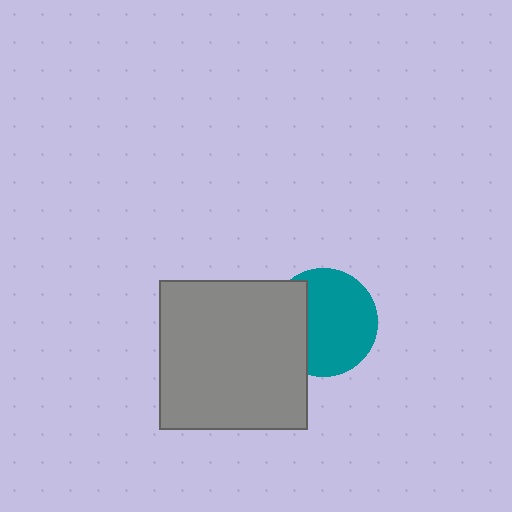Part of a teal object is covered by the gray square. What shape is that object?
It is a circle.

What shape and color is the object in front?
The object in front is a gray square.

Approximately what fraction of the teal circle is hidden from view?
Roughly 30% of the teal circle is hidden behind the gray square.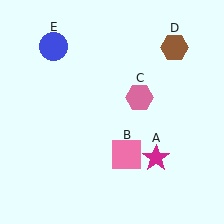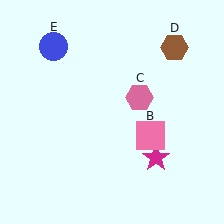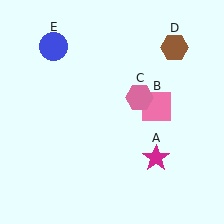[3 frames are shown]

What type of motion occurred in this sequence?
The pink square (object B) rotated counterclockwise around the center of the scene.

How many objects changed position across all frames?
1 object changed position: pink square (object B).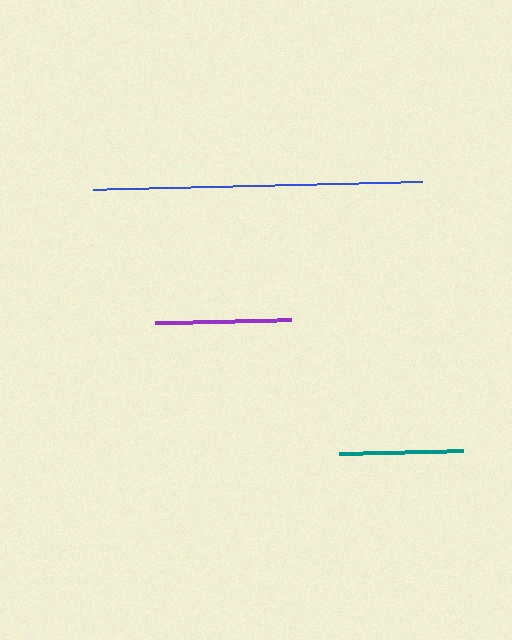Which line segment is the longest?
The blue line is the longest at approximately 329 pixels.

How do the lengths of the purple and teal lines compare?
The purple and teal lines are approximately the same length.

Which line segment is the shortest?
The teal line is the shortest at approximately 124 pixels.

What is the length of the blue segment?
The blue segment is approximately 329 pixels long.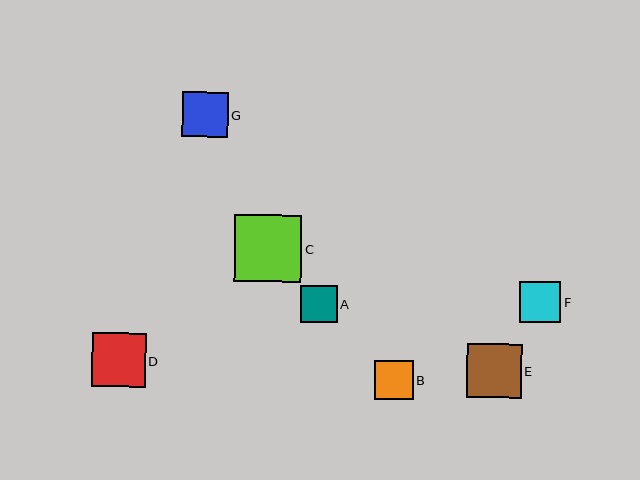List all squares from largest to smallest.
From largest to smallest: C, E, D, G, F, B, A.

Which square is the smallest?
Square A is the smallest with a size of approximately 37 pixels.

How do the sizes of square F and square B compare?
Square F and square B are approximately the same size.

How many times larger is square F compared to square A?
Square F is approximately 1.1 times the size of square A.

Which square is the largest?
Square C is the largest with a size of approximately 67 pixels.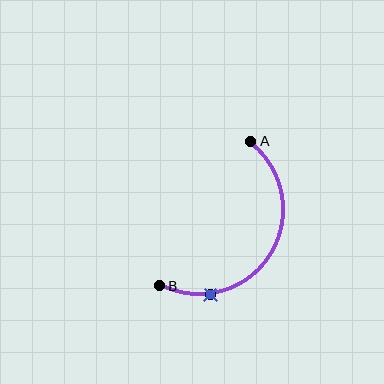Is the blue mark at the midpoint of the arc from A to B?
No. The blue mark lies on the arc but is closer to endpoint B. The arc midpoint would be at the point on the curve equidistant along the arc from both A and B.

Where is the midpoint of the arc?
The arc midpoint is the point on the curve farthest from the straight line joining A and B. It sits to the right of that line.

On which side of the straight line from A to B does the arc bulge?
The arc bulges to the right of the straight line connecting A and B.